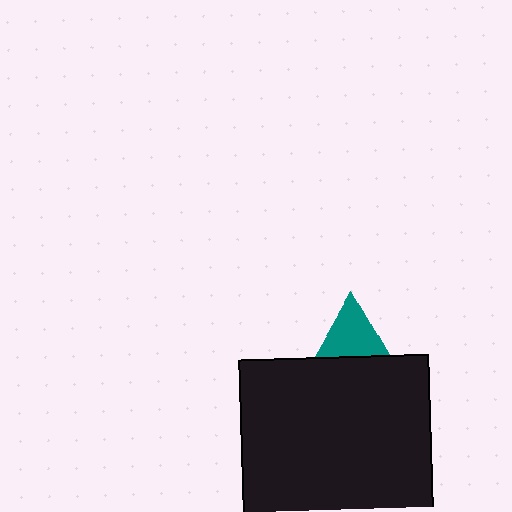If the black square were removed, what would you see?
You would see the complete teal triangle.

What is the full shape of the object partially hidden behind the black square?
The partially hidden object is a teal triangle.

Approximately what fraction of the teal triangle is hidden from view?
Roughly 65% of the teal triangle is hidden behind the black square.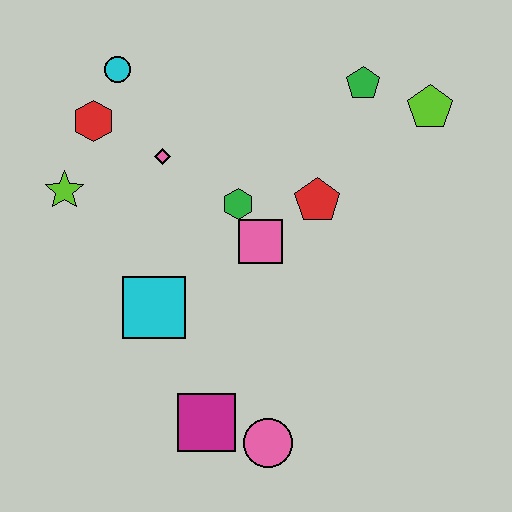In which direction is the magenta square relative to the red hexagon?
The magenta square is below the red hexagon.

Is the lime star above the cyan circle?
No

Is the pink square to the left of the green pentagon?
Yes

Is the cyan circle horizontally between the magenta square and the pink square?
No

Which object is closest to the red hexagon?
The cyan circle is closest to the red hexagon.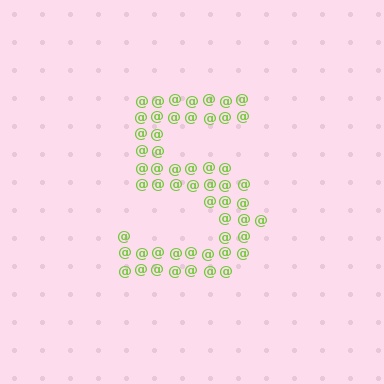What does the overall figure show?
The overall figure shows the digit 5.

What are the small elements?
The small elements are at signs.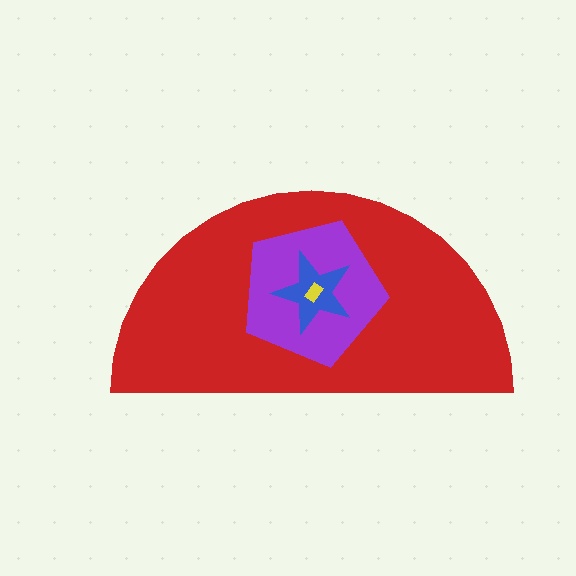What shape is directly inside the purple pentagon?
The blue star.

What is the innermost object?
The yellow rectangle.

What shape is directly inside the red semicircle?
The purple pentagon.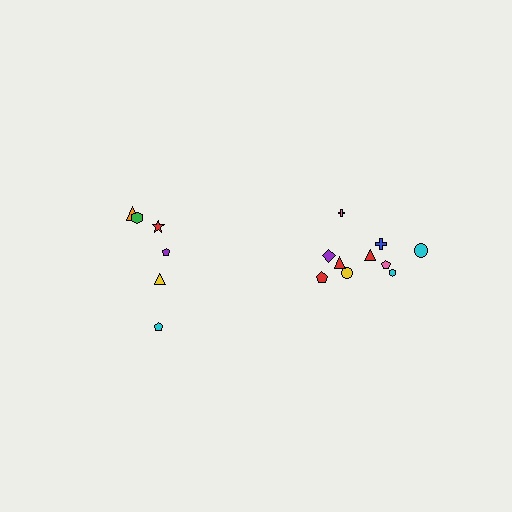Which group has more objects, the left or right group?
The right group.